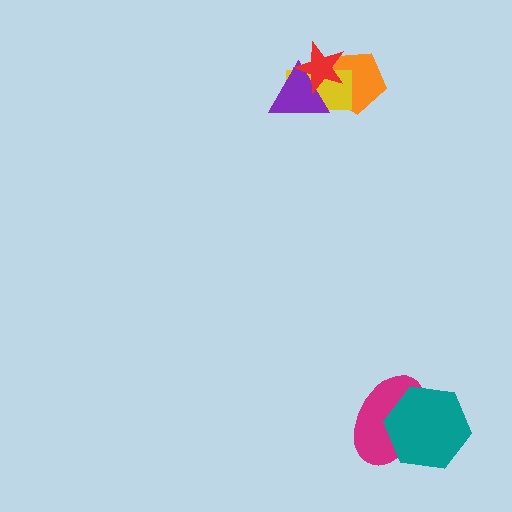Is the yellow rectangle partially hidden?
Yes, it is partially covered by another shape.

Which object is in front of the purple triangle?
The red star is in front of the purple triangle.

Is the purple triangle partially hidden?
Yes, it is partially covered by another shape.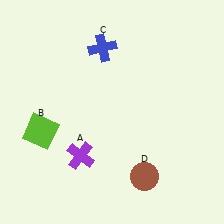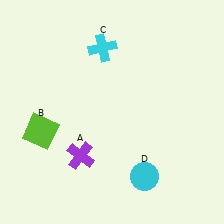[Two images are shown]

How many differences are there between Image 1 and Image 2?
There are 2 differences between the two images.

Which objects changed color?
C changed from blue to cyan. D changed from brown to cyan.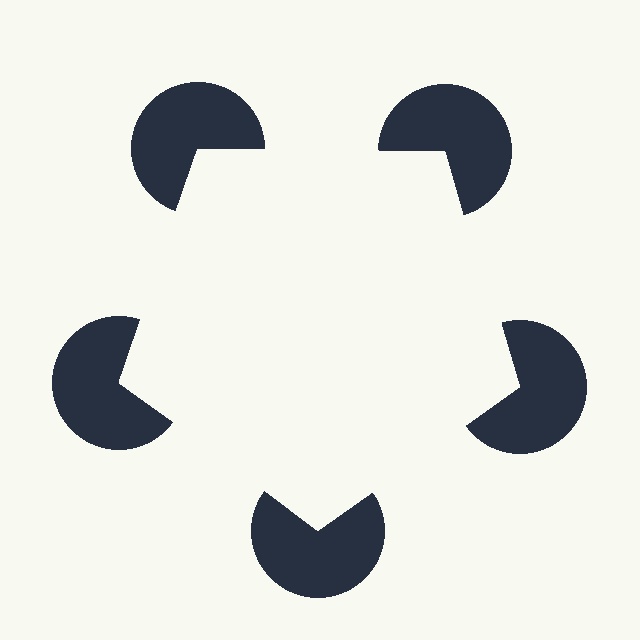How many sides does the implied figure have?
5 sides.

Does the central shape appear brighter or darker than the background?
It typically appears slightly brighter than the background, even though no actual brightness change is drawn.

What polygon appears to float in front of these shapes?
An illusory pentagon — its edges are inferred from the aligned wedge cuts in the pac-man discs, not physically drawn.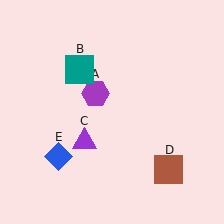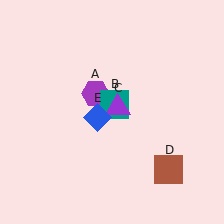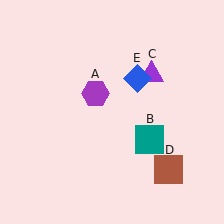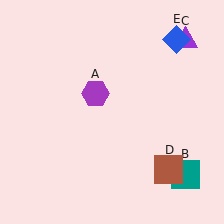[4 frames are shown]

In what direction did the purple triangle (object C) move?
The purple triangle (object C) moved up and to the right.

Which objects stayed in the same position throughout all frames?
Purple hexagon (object A) and brown square (object D) remained stationary.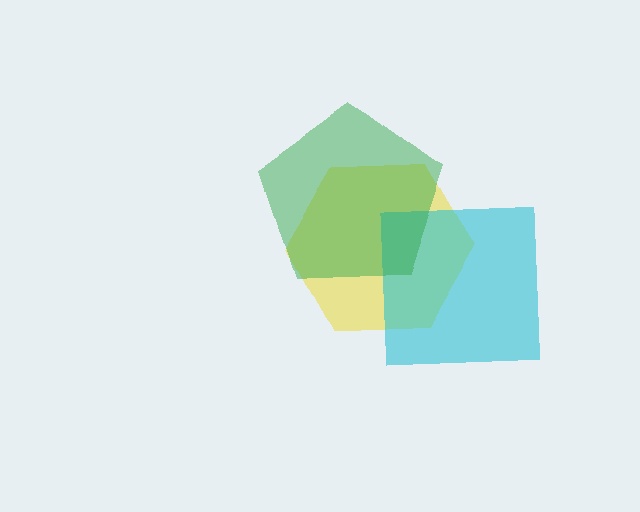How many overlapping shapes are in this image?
There are 3 overlapping shapes in the image.